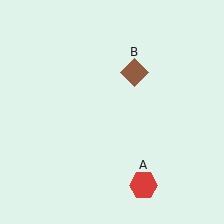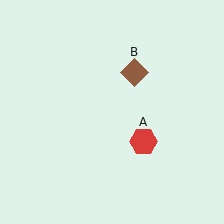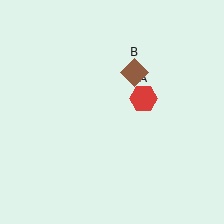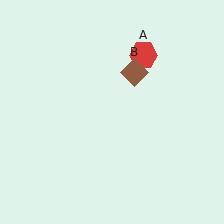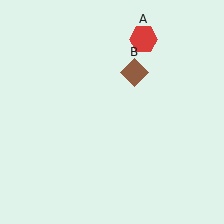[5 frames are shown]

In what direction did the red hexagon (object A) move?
The red hexagon (object A) moved up.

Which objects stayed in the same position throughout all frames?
Brown diamond (object B) remained stationary.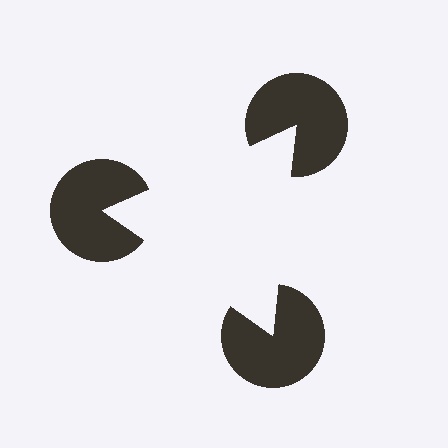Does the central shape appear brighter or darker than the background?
It typically appears slightly brighter than the background, even though no actual brightness change is drawn.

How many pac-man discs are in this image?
There are 3 — one at each vertex of the illusory triangle.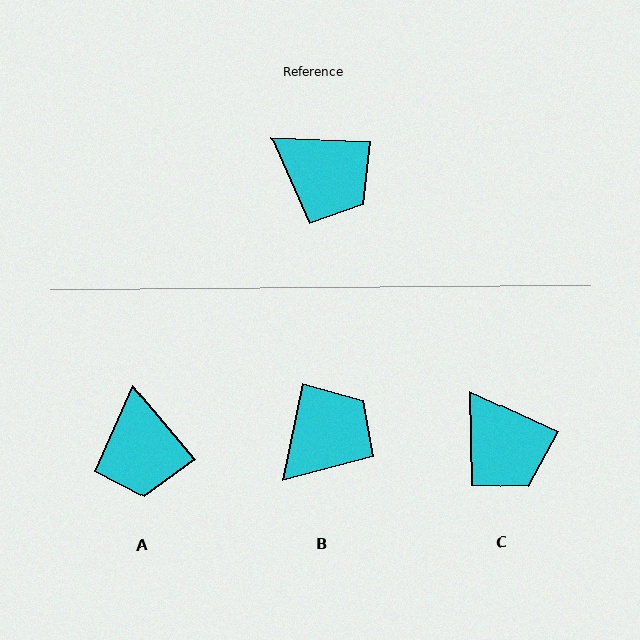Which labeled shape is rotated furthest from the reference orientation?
B, about 81 degrees away.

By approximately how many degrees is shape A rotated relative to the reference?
Approximately 47 degrees clockwise.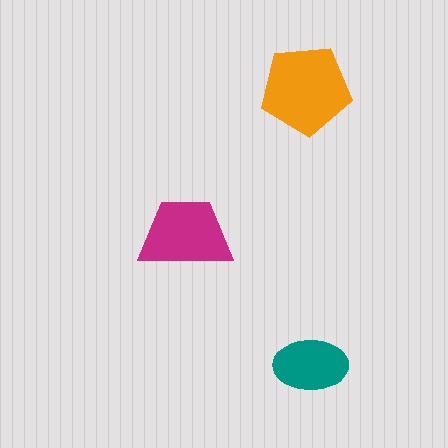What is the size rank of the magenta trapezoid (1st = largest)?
2nd.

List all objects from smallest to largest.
The teal ellipse, the magenta trapezoid, the orange pentagon.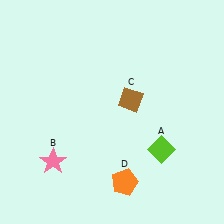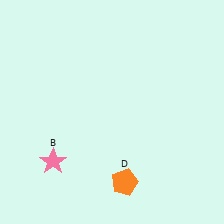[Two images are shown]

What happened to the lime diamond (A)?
The lime diamond (A) was removed in Image 2. It was in the bottom-right area of Image 1.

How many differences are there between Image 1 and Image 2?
There are 2 differences between the two images.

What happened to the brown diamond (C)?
The brown diamond (C) was removed in Image 2. It was in the top-right area of Image 1.